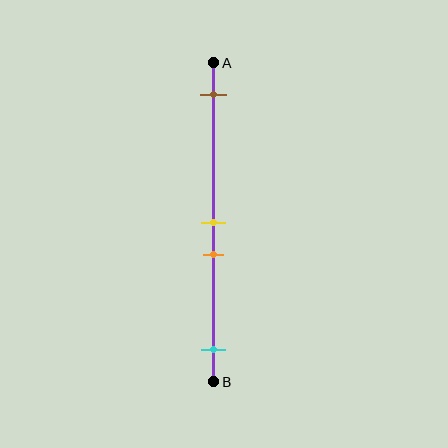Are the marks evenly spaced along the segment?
No, the marks are not evenly spaced.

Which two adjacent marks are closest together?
The yellow and orange marks are the closest adjacent pair.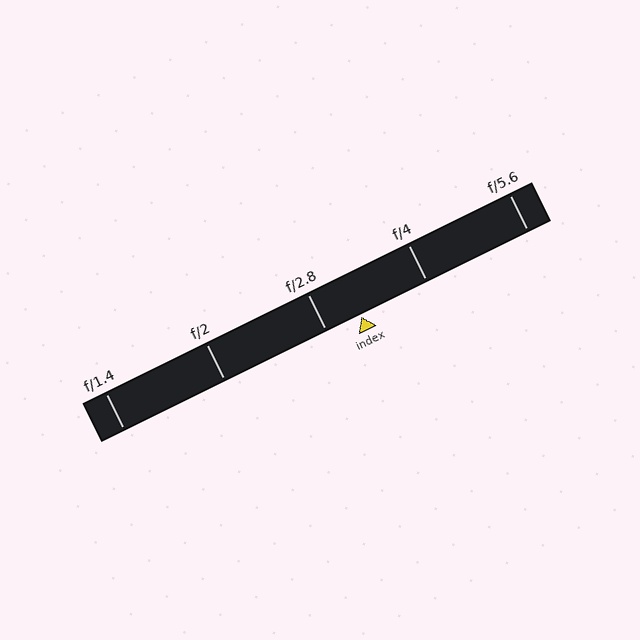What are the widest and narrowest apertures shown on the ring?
The widest aperture shown is f/1.4 and the narrowest is f/5.6.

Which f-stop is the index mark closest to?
The index mark is closest to f/2.8.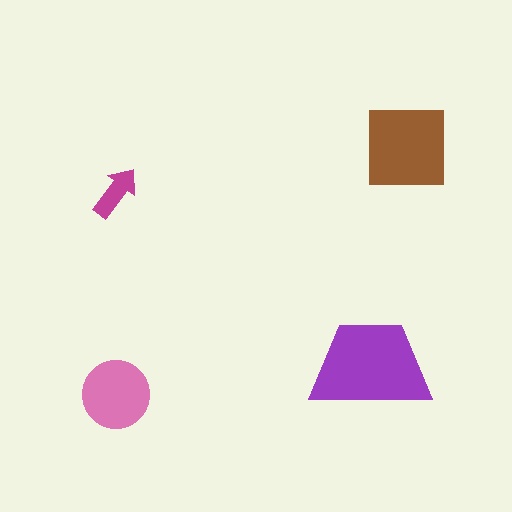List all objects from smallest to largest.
The magenta arrow, the pink circle, the brown square, the purple trapezoid.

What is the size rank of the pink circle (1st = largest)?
3rd.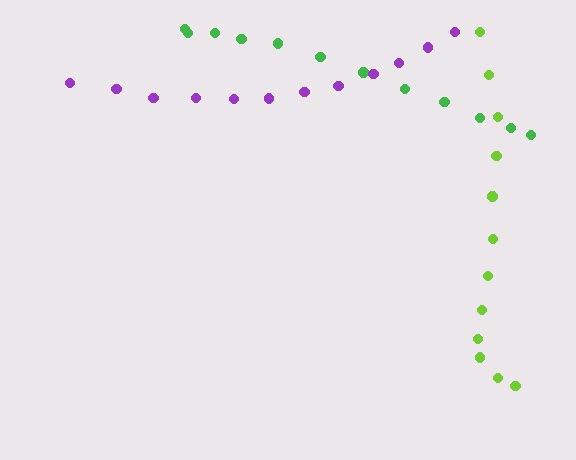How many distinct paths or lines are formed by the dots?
There are 3 distinct paths.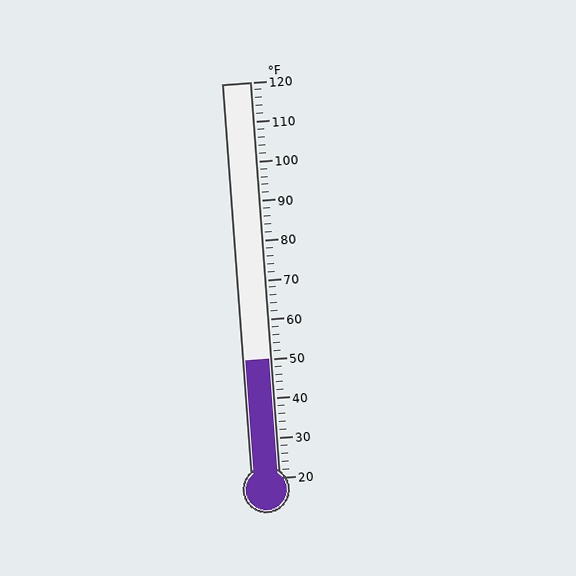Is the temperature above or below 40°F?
The temperature is above 40°F.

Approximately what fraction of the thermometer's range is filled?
The thermometer is filled to approximately 30% of its range.